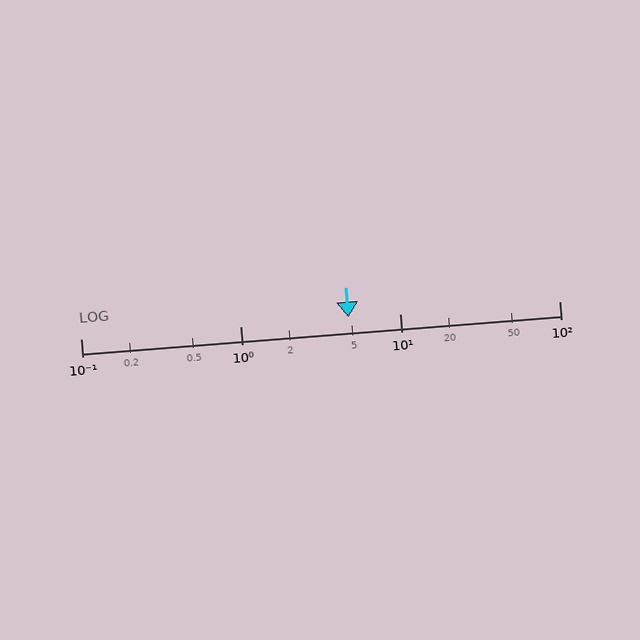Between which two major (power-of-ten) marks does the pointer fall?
The pointer is between 1 and 10.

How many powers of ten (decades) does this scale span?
The scale spans 3 decades, from 0.1 to 100.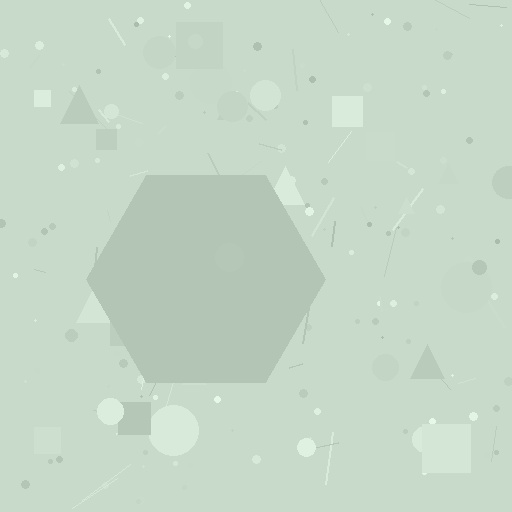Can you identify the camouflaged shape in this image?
The camouflaged shape is a hexagon.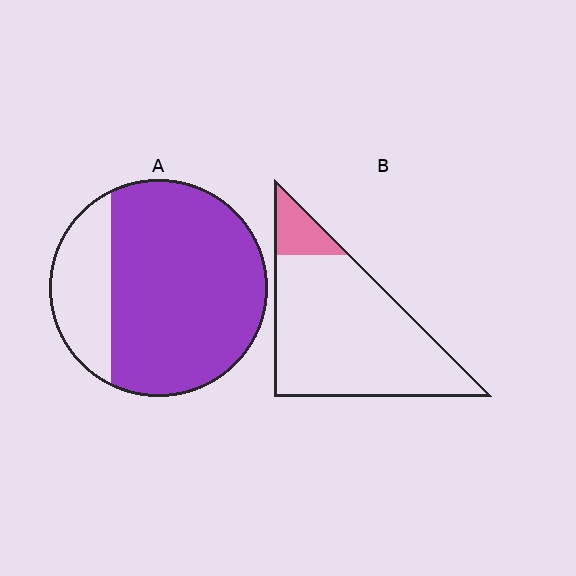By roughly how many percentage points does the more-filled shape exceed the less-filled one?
By roughly 65 percentage points (A over B).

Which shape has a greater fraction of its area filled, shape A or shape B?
Shape A.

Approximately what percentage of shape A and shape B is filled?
A is approximately 75% and B is approximately 10%.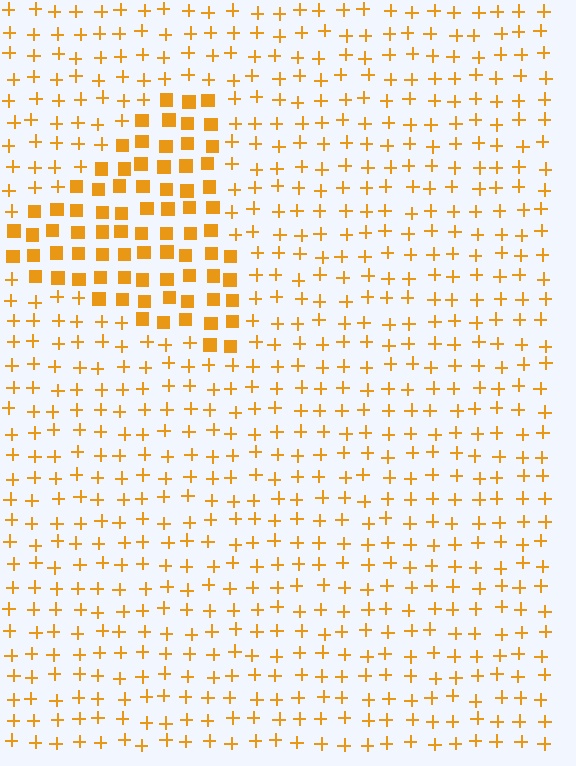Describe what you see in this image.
The image is filled with small orange elements arranged in a uniform grid. A triangle-shaped region contains squares, while the surrounding area contains plus signs. The boundary is defined purely by the change in element shape.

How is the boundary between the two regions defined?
The boundary is defined by a change in element shape: squares inside vs. plus signs outside. All elements share the same color and spacing.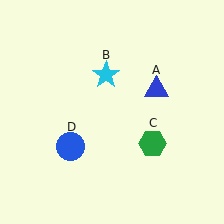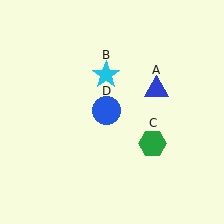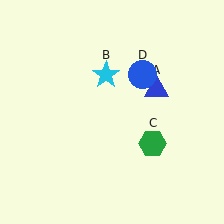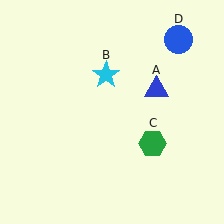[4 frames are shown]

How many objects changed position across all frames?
1 object changed position: blue circle (object D).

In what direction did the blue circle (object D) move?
The blue circle (object D) moved up and to the right.